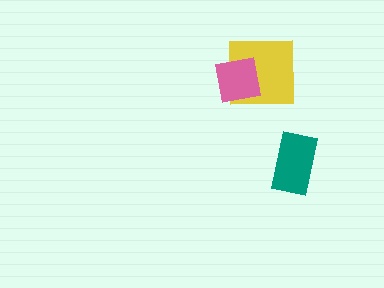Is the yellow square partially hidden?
Yes, it is partially covered by another shape.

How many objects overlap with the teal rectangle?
0 objects overlap with the teal rectangle.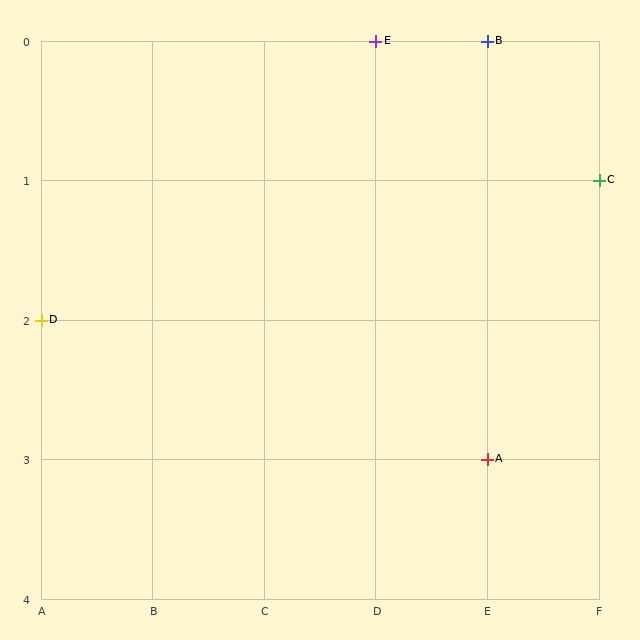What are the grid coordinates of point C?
Point C is at grid coordinates (F, 1).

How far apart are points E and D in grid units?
Points E and D are 3 columns and 2 rows apart (about 3.6 grid units diagonally).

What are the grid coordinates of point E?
Point E is at grid coordinates (D, 0).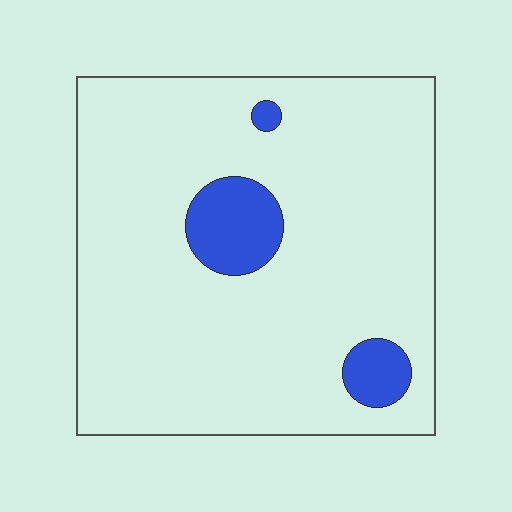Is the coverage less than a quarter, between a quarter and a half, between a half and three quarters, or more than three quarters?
Less than a quarter.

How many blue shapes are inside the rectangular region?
3.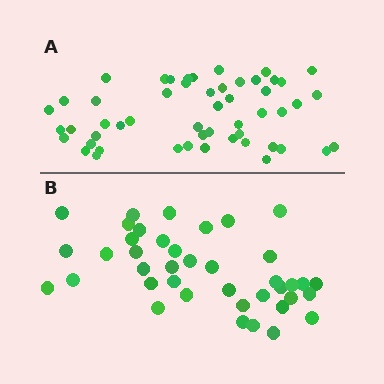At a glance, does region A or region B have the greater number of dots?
Region A (the top region) has more dots.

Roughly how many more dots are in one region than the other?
Region A has roughly 12 or so more dots than region B.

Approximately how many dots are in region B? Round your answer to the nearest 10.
About 40 dots.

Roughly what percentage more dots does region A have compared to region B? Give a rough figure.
About 30% more.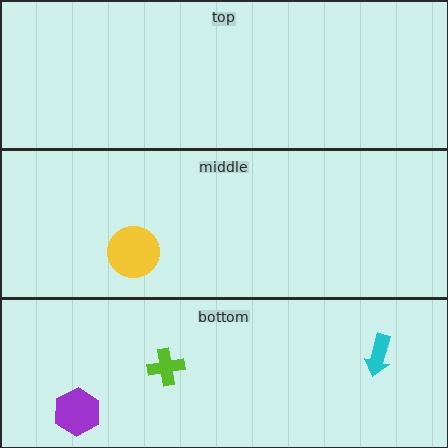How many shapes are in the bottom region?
3.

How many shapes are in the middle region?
1.